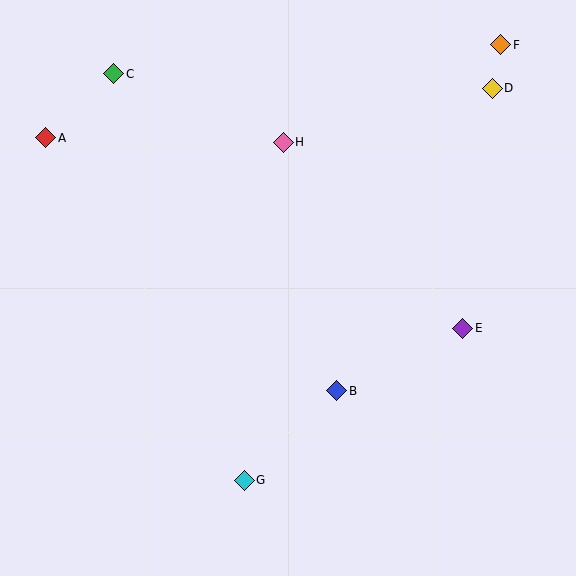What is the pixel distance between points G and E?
The distance between G and E is 266 pixels.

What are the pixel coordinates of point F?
Point F is at (501, 45).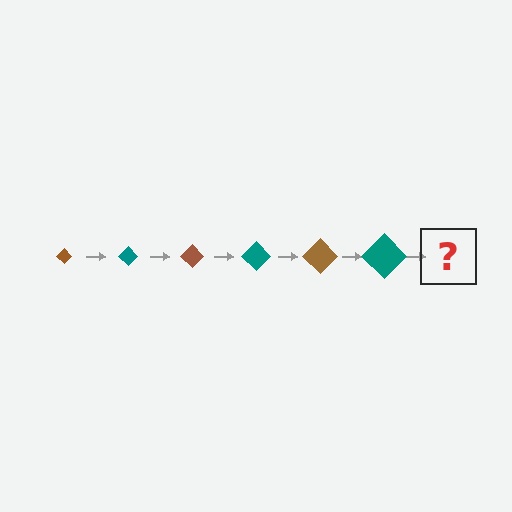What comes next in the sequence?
The next element should be a brown diamond, larger than the previous one.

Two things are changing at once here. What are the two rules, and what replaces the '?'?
The two rules are that the diamond grows larger each step and the color cycles through brown and teal. The '?' should be a brown diamond, larger than the previous one.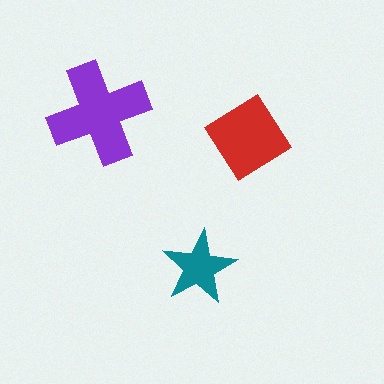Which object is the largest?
The purple cross.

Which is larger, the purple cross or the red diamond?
The purple cross.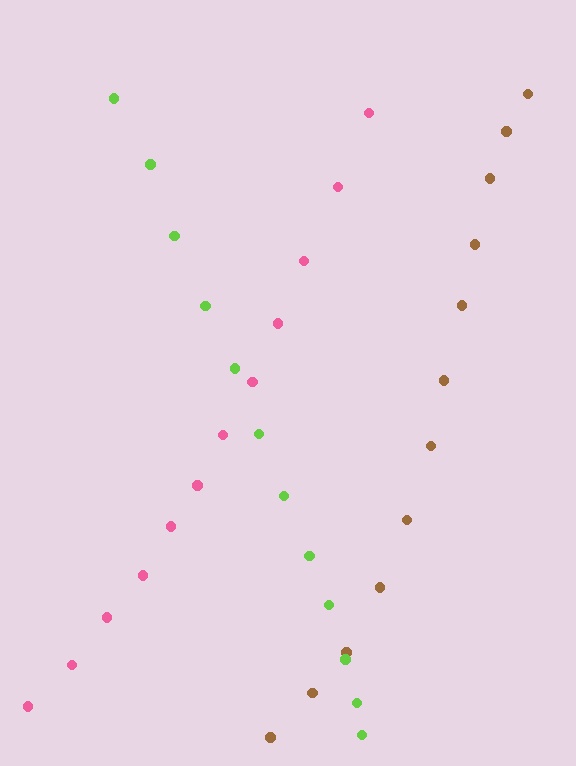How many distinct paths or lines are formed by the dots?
There are 3 distinct paths.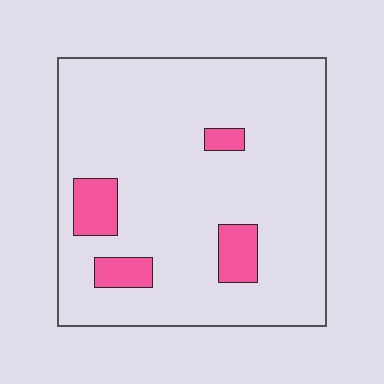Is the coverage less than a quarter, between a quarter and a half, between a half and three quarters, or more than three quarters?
Less than a quarter.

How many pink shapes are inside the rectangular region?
4.